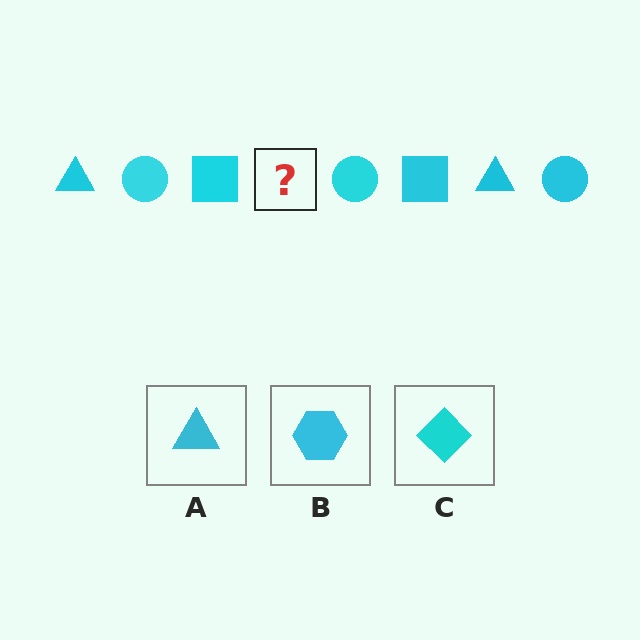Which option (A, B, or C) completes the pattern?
A.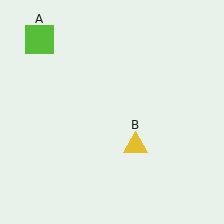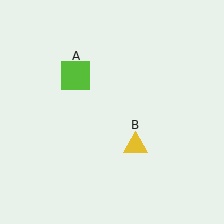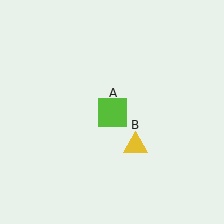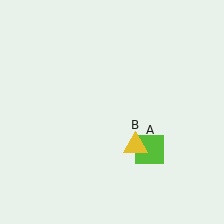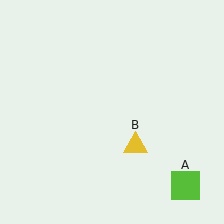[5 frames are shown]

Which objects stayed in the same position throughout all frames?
Yellow triangle (object B) remained stationary.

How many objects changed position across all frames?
1 object changed position: lime square (object A).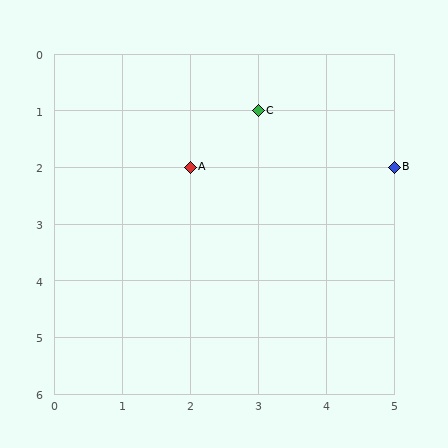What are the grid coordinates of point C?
Point C is at grid coordinates (3, 1).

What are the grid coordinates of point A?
Point A is at grid coordinates (2, 2).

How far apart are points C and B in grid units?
Points C and B are 2 columns and 1 row apart (about 2.2 grid units diagonally).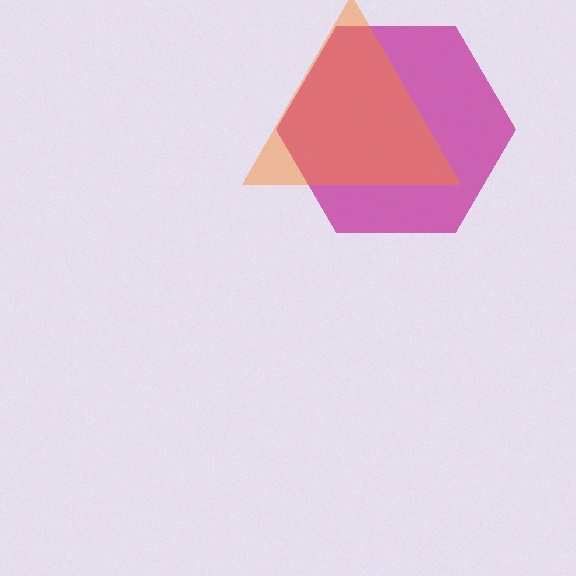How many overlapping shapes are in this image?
There are 2 overlapping shapes in the image.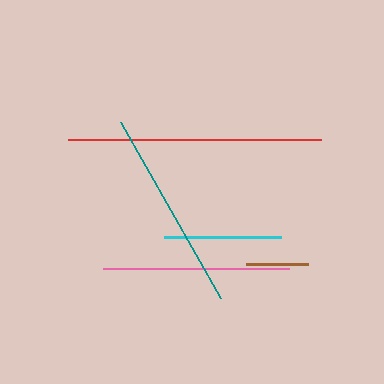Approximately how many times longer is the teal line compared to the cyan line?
The teal line is approximately 1.7 times the length of the cyan line.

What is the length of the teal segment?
The teal segment is approximately 202 pixels long.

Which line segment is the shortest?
The brown line is the shortest at approximately 61 pixels.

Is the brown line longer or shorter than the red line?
The red line is longer than the brown line.